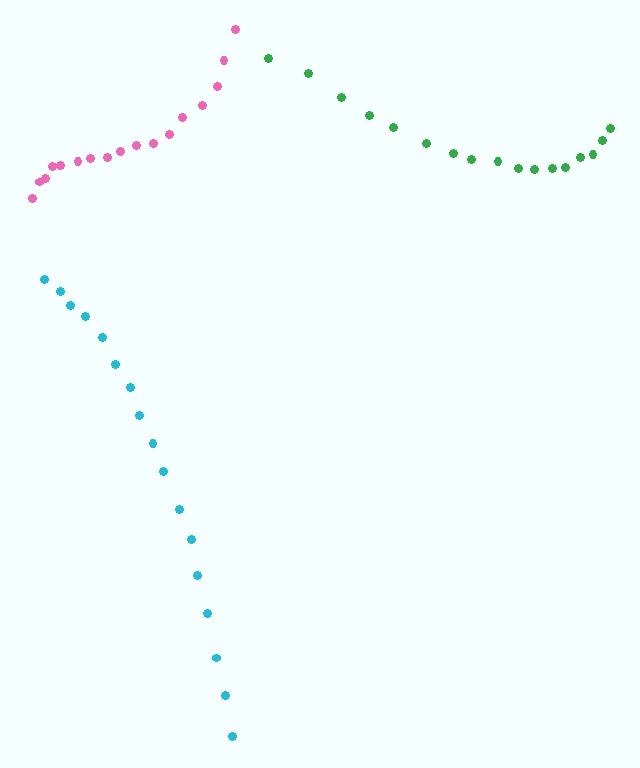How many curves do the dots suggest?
There are 3 distinct paths.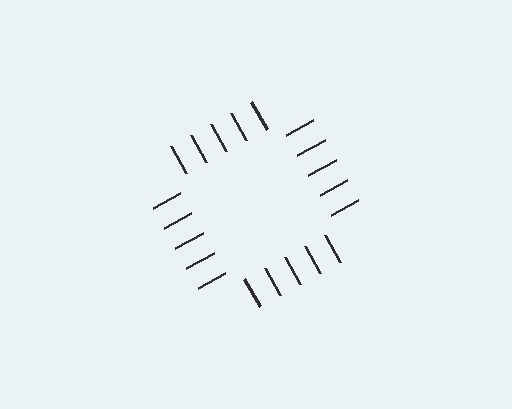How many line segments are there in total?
20 — 5 along each of the 4 edges.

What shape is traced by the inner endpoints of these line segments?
An illusory square — the line segments terminate on its edges but no continuous stroke is drawn.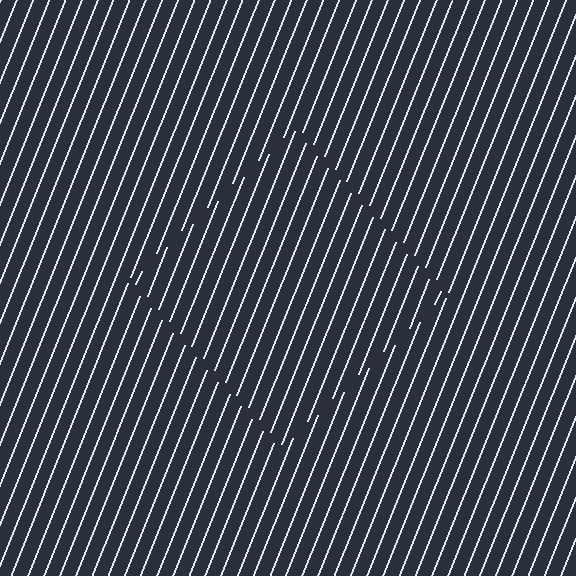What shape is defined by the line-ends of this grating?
An illusory square. The interior of the shape contains the same grating, shifted by half a period — the contour is defined by the phase discontinuity where line-ends from the inner and outer gratings abut.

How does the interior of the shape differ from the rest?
The interior of the shape contains the same grating, shifted by half a period — the contour is defined by the phase discontinuity where line-ends from the inner and outer gratings abut.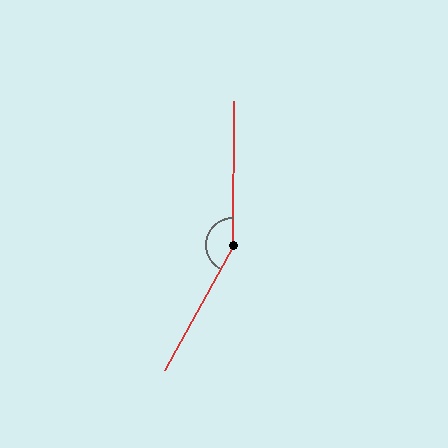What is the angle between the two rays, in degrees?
Approximately 152 degrees.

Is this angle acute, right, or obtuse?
It is obtuse.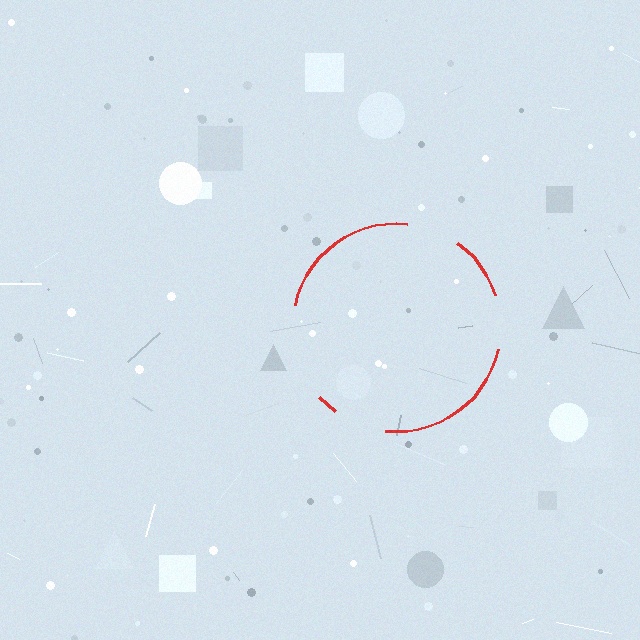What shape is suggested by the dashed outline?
The dashed outline suggests a circle.